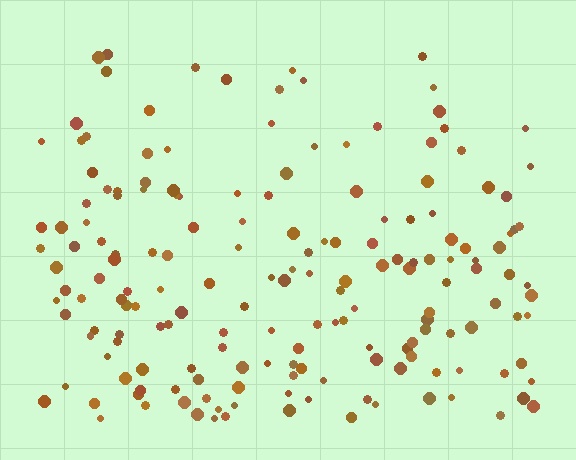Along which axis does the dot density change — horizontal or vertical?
Vertical.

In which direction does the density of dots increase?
From top to bottom, with the bottom side densest.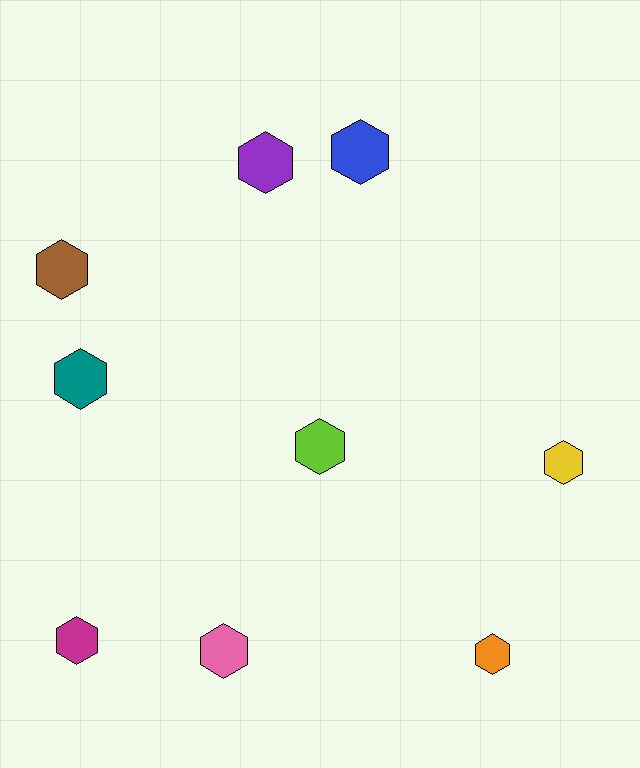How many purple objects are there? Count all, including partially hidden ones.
There is 1 purple object.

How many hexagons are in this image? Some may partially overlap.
There are 9 hexagons.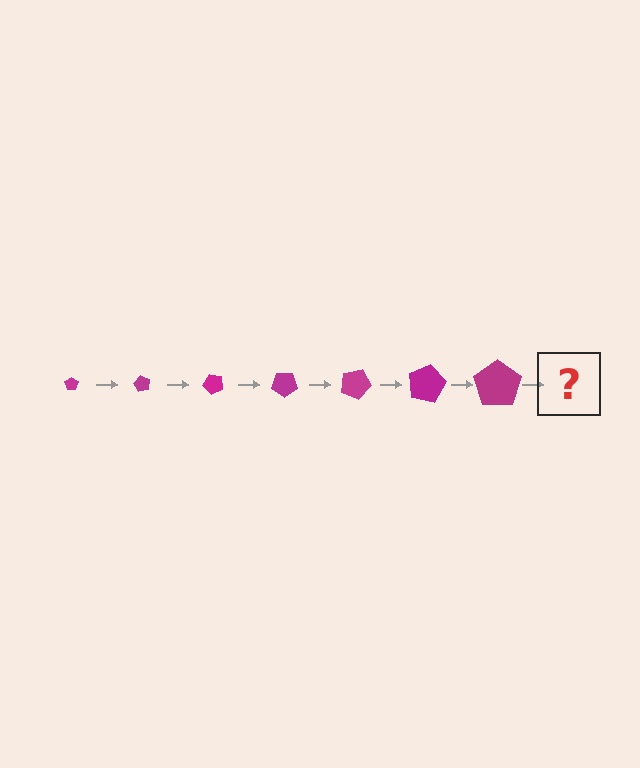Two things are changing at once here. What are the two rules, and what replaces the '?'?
The two rules are that the pentagon grows larger each step and it rotates 60 degrees each step. The '?' should be a pentagon, larger than the previous one and rotated 420 degrees from the start.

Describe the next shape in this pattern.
It should be a pentagon, larger than the previous one and rotated 420 degrees from the start.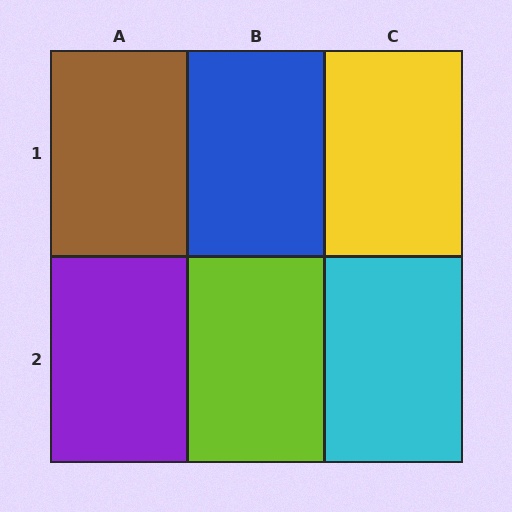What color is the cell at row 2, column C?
Cyan.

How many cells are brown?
1 cell is brown.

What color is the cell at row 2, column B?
Lime.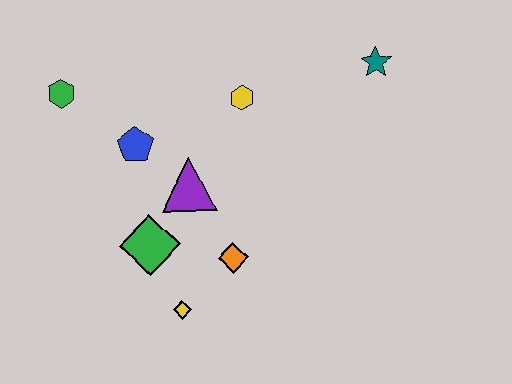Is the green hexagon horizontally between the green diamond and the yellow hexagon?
No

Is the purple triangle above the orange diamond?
Yes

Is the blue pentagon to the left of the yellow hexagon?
Yes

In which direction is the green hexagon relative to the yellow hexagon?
The green hexagon is to the left of the yellow hexagon.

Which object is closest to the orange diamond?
The yellow diamond is closest to the orange diamond.